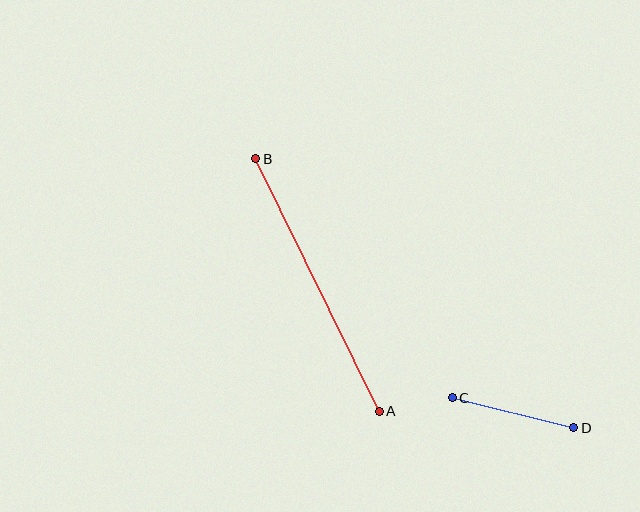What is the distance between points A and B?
The distance is approximately 281 pixels.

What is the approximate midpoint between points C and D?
The midpoint is at approximately (513, 413) pixels.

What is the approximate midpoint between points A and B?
The midpoint is at approximately (317, 285) pixels.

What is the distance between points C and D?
The distance is approximately 125 pixels.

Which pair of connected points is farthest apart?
Points A and B are farthest apart.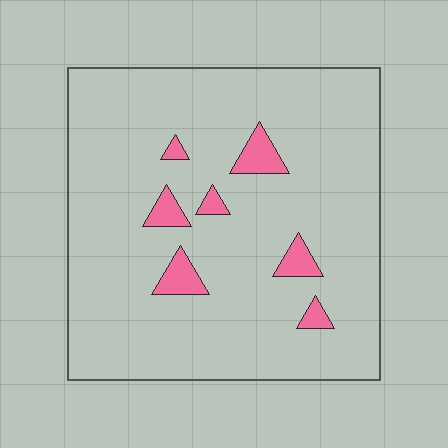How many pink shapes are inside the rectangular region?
7.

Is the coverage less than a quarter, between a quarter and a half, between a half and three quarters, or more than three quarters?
Less than a quarter.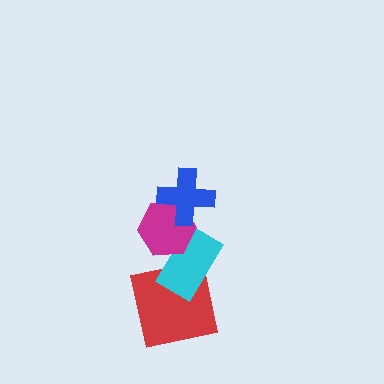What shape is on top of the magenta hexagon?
The blue cross is on top of the magenta hexagon.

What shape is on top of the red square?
The cyan rectangle is on top of the red square.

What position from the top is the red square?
The red square is 4th from the top.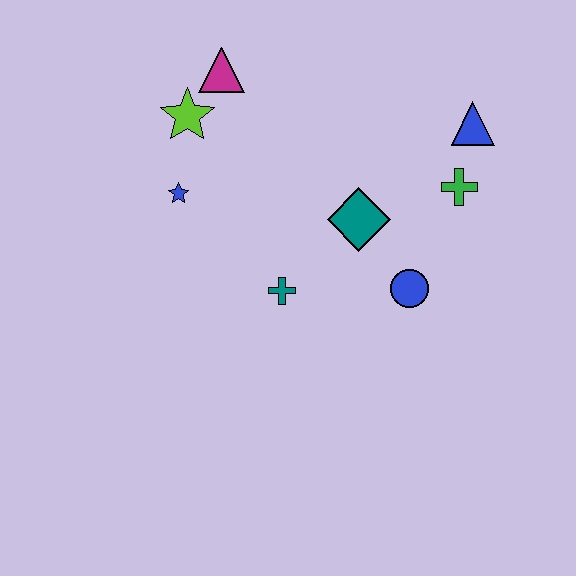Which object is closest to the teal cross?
The teal diamond is closest to the teal cross.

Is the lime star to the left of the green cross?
Yes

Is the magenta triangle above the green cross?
Yes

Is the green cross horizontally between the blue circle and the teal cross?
No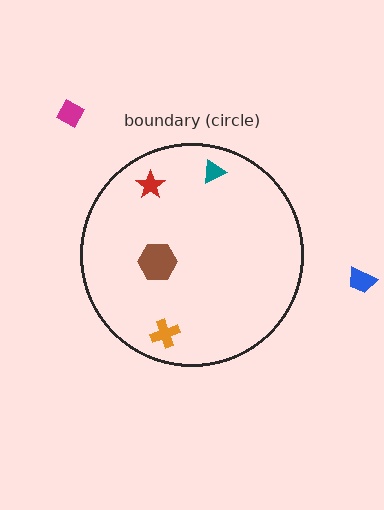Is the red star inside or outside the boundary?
Inside.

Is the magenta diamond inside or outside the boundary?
Outside.